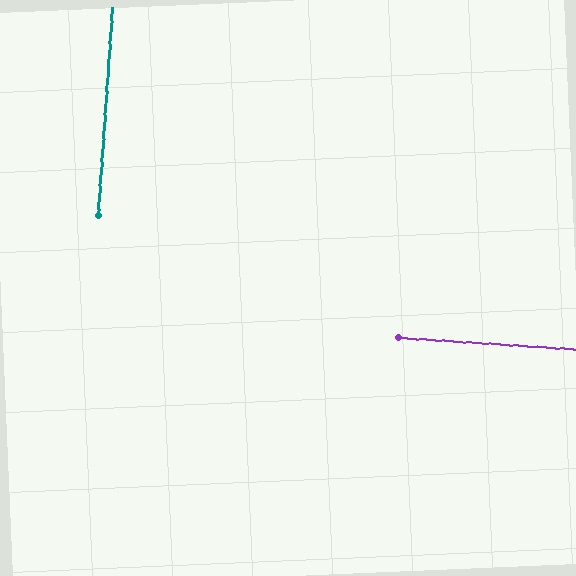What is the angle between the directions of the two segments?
Approximately 90 degrees.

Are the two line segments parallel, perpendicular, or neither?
Perpendicular — they meet at approximately 90°.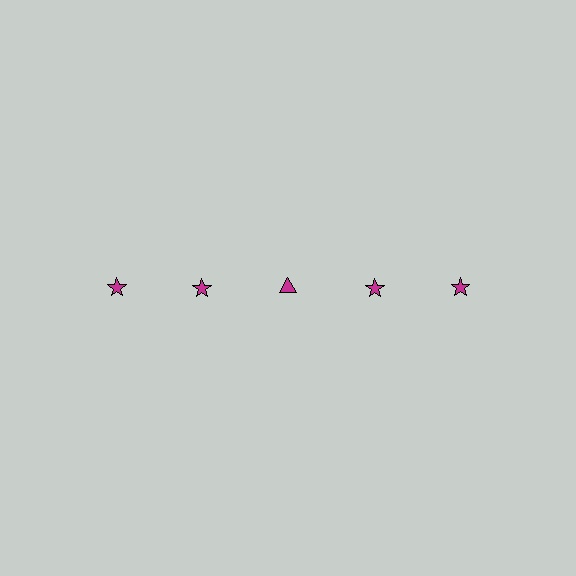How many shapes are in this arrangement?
There are 5 shapes arranged in a grid pattern.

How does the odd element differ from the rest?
It has a different shape: triangle instead of star.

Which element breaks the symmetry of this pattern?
The magenta triangle in the top row, center column breaks the symmetry. All other shapes are magenta stars.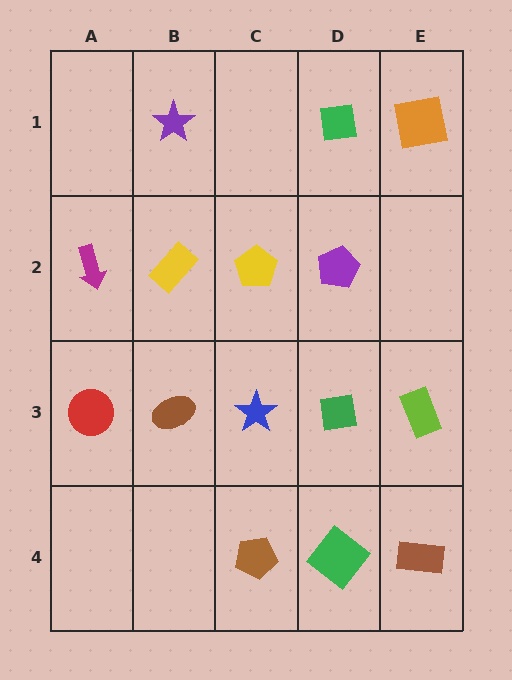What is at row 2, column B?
A yellow rectangle.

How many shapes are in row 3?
5 shapes.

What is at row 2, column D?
A purple pentagon.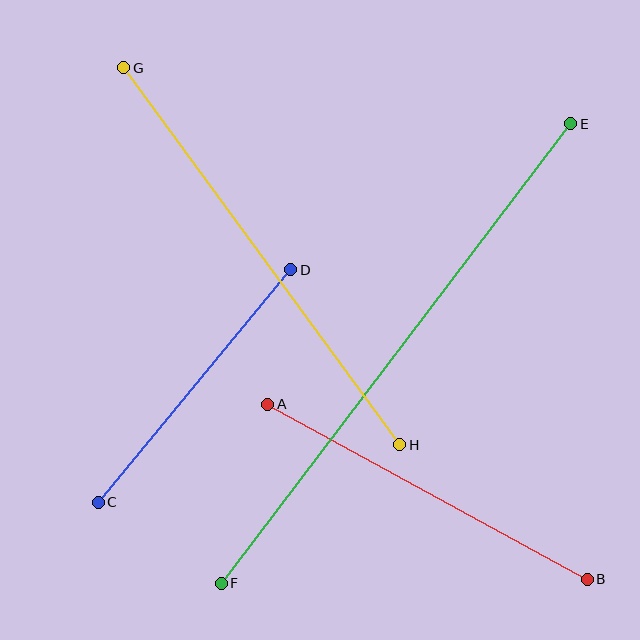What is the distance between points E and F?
The distance is approximately 578 pixels.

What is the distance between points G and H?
The distance is approximately 467 pixels.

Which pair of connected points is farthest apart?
Points E and F are farthest apart.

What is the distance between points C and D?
The distance is approximately 302 pixels.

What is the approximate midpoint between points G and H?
The midpoint is at approximately (262, 256) pixels.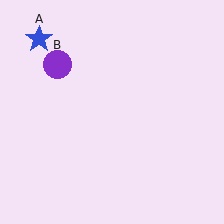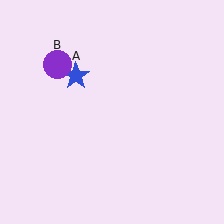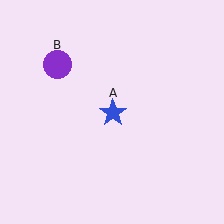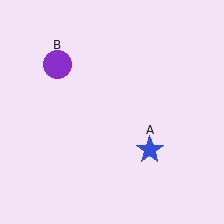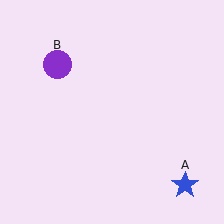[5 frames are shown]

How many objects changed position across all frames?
1 object changed position: blue star (object A).